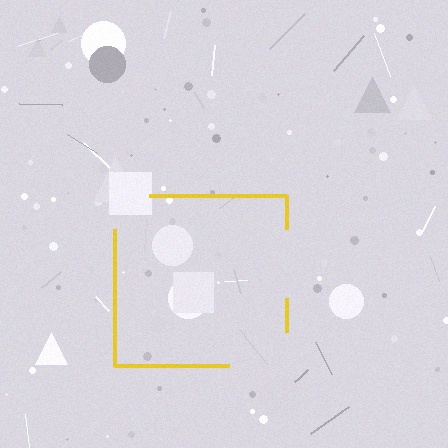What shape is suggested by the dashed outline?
The dashed outline suggests a square.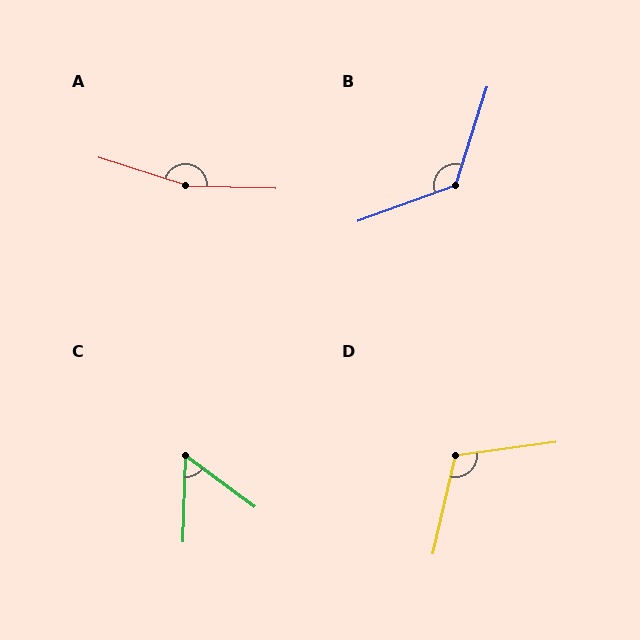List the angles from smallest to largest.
C (55°), D (110°), B (128°), A (164°).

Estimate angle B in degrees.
Approximately 128 degrees.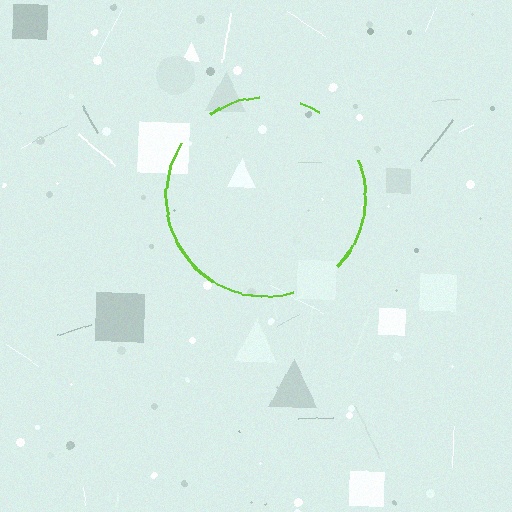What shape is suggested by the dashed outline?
The dashed outline suggests a circle.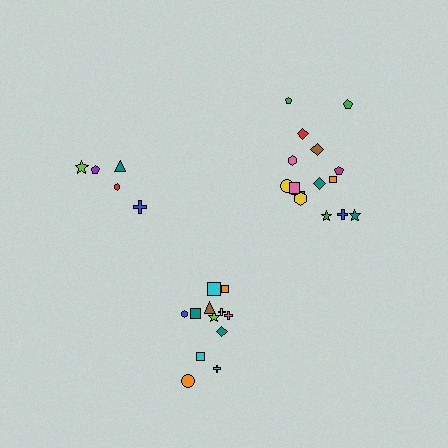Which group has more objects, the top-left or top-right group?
The top-right group.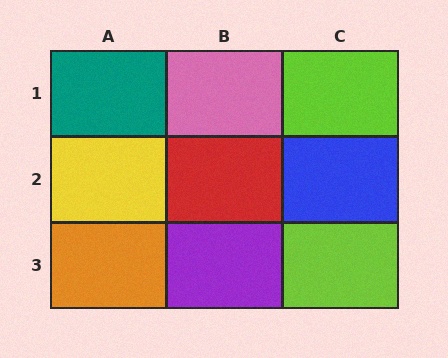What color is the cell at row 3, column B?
Purple.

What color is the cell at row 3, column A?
Orange.